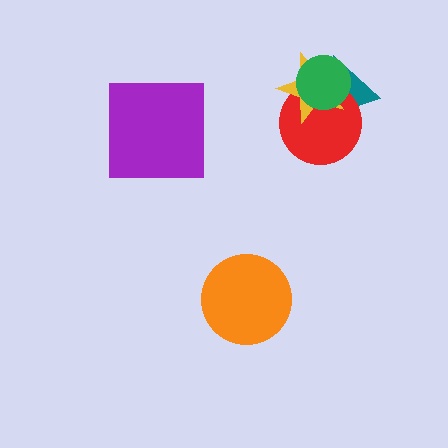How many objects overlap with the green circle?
3 objects overlap with the green circle.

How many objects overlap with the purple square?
0 objects overlap with the purple square.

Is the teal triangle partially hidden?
Yes, it is partially covered by another shape.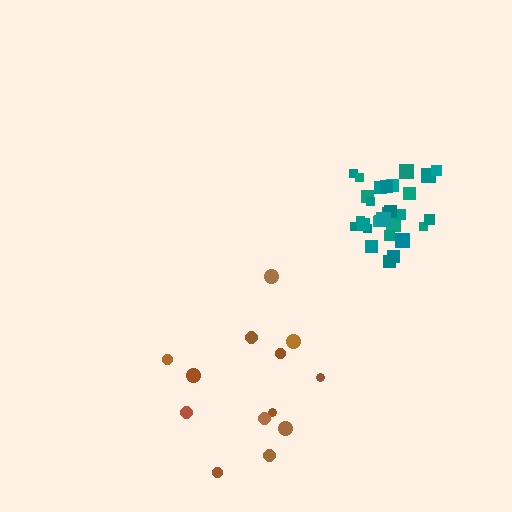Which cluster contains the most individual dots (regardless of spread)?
Teal (29).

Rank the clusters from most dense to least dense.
teal, brown.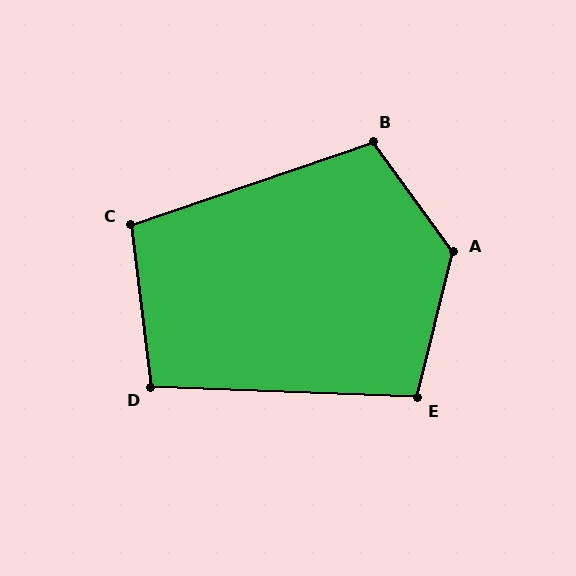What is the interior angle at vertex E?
Approximately 102 degrees (obtuse).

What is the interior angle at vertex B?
Approximately 107 degrees (obtuse).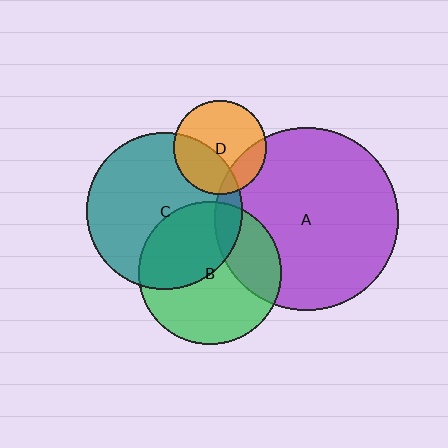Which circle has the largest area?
Circle A (purple).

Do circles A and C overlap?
Yes.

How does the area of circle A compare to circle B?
Approximately 1.6 times.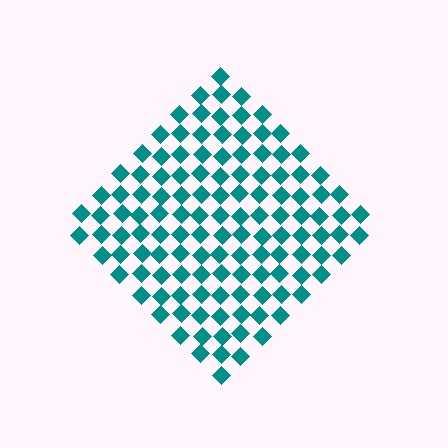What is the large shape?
The large shape is a diamond.